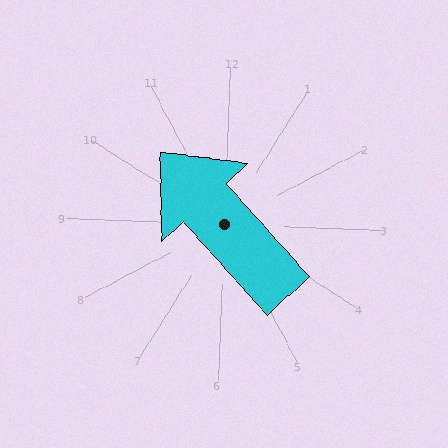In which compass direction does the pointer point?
Northwest.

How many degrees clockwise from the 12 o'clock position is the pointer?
Approximately 316 degrees.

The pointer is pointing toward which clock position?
Roughly 11 o'clock.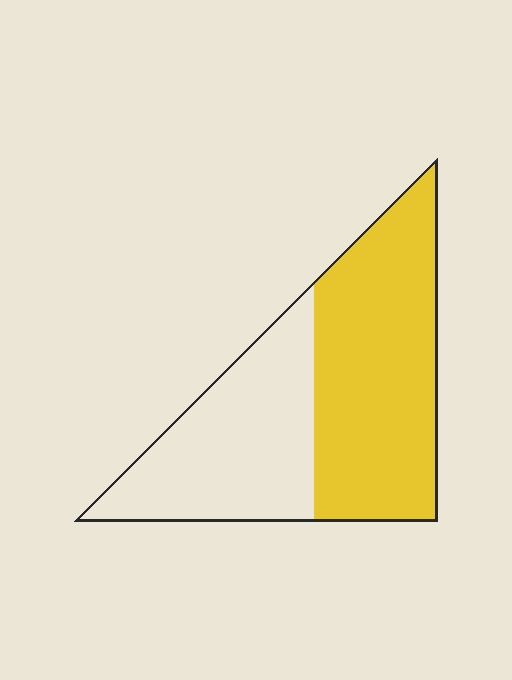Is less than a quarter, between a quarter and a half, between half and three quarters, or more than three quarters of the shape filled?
Between half and three quarters.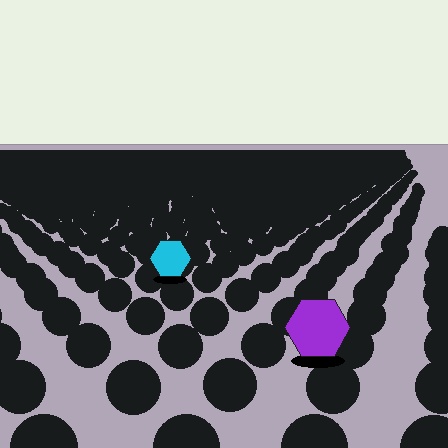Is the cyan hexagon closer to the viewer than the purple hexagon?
No. The purple hexagon is closer — you can tell from the texture gradient: the ground texture is coarser near it.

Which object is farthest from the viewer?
The cyan hexagon is farthest from the viewer. It appears smaller and the ground texture around it is denser.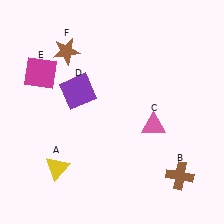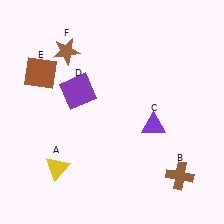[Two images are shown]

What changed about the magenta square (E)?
In Image 1, E is magenta. In Image 2, it changed to brown.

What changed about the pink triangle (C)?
In Image 1, C is pink. In Image 2, it changed to purple.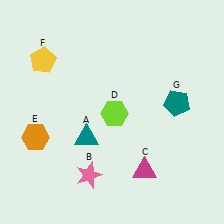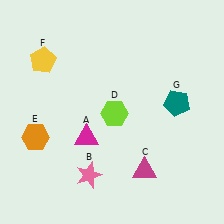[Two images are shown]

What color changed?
The triangle (A) changed from teal in Image 1 to magenta in Image 2.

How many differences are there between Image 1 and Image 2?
There is 1 difference between the two images.